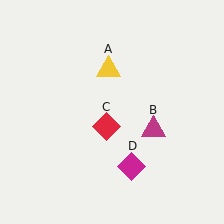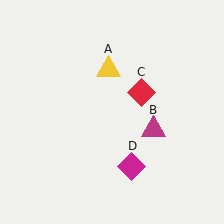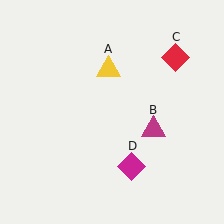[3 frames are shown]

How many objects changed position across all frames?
1 object changed position: red diamond (object C).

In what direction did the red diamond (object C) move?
The red diamond (object C) moved up and to the right.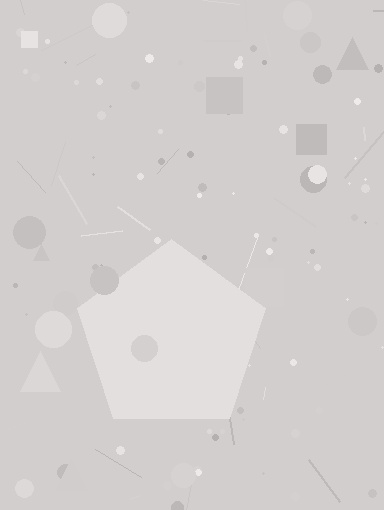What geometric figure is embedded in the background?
A pentagon is embedded in the background.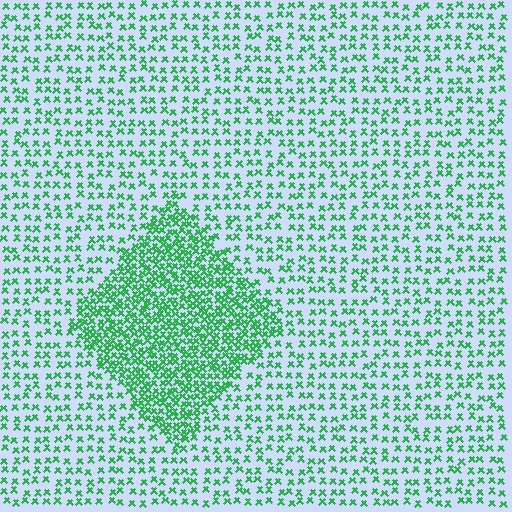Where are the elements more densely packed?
The elements are more densely packed inside the diamond boundary.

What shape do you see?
I see a diamond.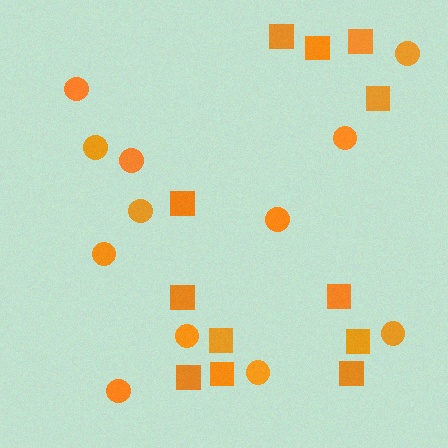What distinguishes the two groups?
There are 2 groups: one group of squares (12) and one group of circles (12).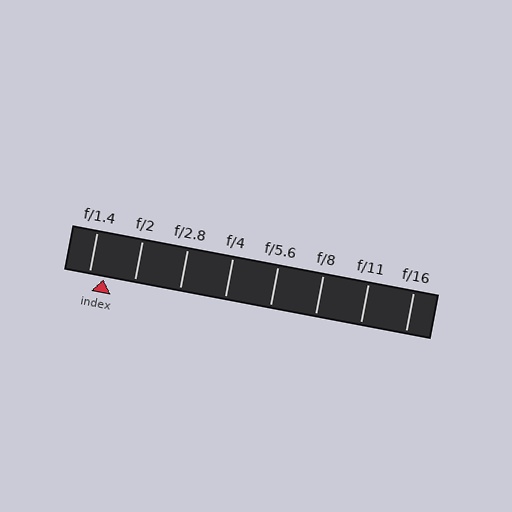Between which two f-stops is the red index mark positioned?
The index mark is between f/1.4 and f/2.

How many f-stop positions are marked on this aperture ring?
There are 8 f-stop positions marked.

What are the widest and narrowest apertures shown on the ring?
The widest aperture shown is f/1.4 and the narrowest is f/16.